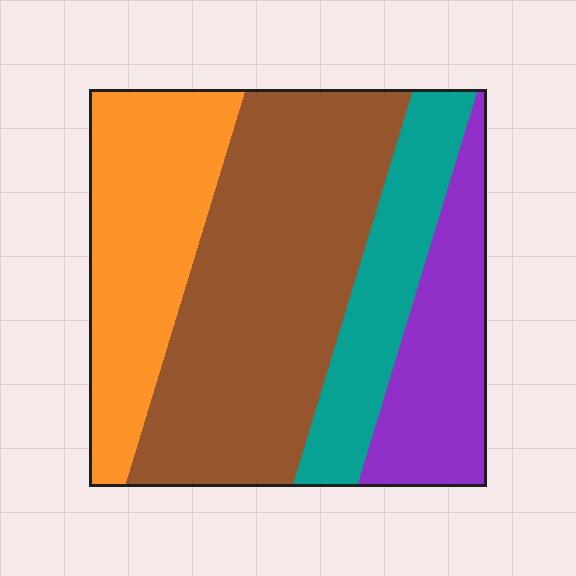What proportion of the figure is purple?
Purple covers roughly 15% of the figure.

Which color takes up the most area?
Brown, at roughly 40%.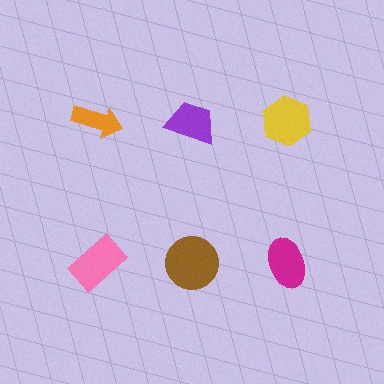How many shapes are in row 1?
3 shapes.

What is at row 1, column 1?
An orange arrow.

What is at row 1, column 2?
A purple trapezoid.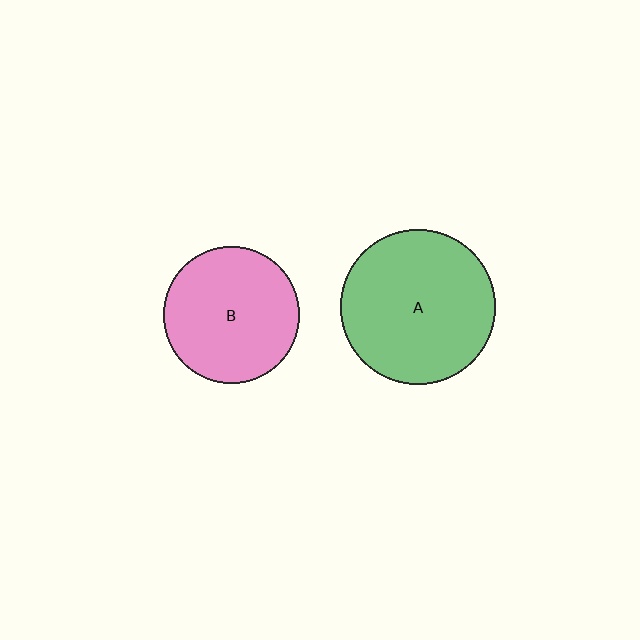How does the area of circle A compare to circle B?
Approximately 1.3 times.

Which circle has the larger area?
Circle A (green).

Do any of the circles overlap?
No, none of the circles overlap.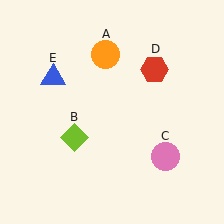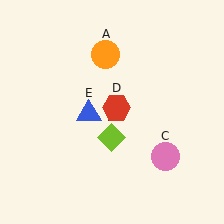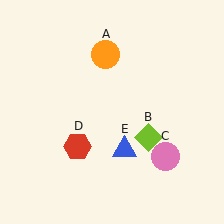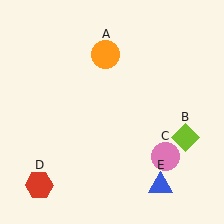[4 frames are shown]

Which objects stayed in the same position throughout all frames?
Orange circle (object A) and pink circle (object C) remained stationary.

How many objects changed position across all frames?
3 objects changed position: lime diamond (object B), red hexagon (object D), blue triangle (object E).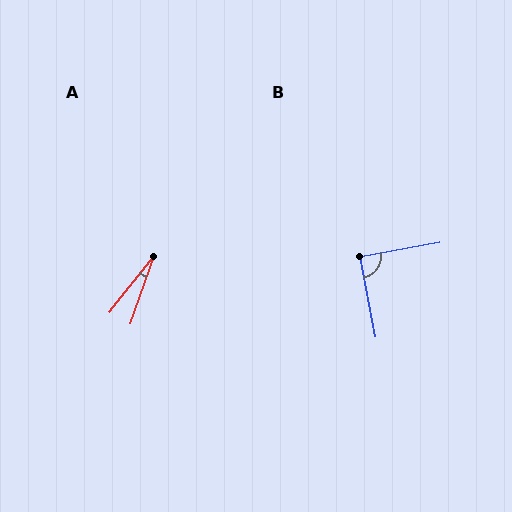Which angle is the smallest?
A, at approximately 20 degrees.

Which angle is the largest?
B, at approximately 90 degrees.